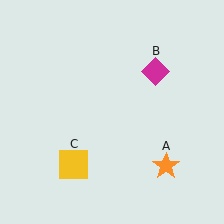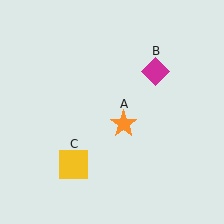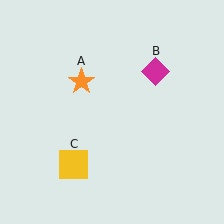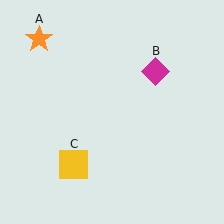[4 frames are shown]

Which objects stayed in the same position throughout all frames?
Magenta diamond (object B) and yellow square (object C) remained stationary.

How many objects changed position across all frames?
1 object changed position: orange star (object A).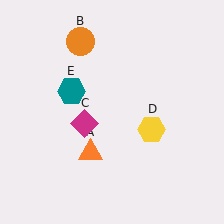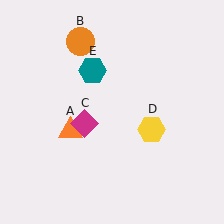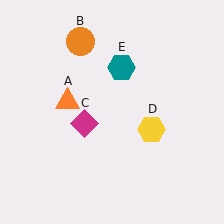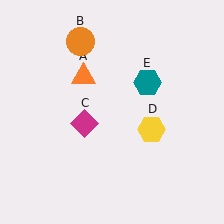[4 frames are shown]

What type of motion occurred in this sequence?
The orange triangle (object A), teal hexagon (object E) rotated clockwise around the center of the scene.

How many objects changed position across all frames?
2 objects changed position: orange triangle (object A), teal hexagon (object E).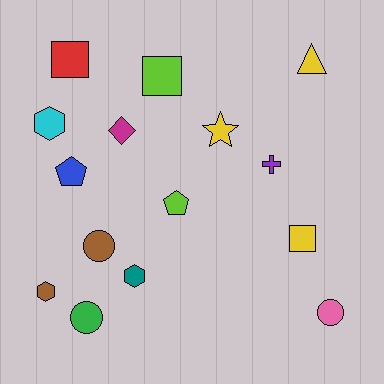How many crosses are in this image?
There is 1 cross.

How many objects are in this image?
There are 15 objects.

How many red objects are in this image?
There is 1 red object.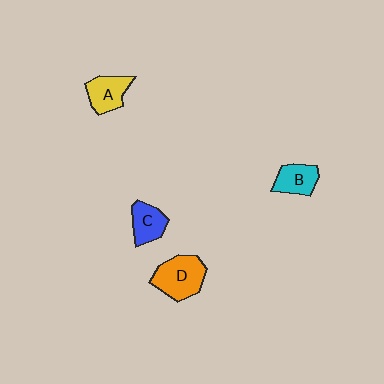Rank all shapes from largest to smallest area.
From largest to smallest: D (orange), A (yellow), C (blue), B (cyan).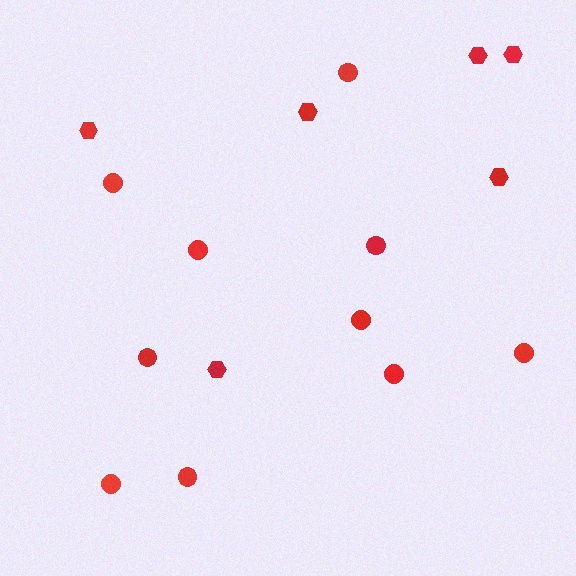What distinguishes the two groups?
There are 2 groups: one group of circles (10) and one group of hexagons (6).